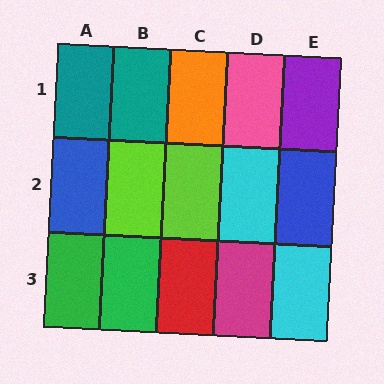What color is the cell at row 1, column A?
Teal.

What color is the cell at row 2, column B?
Lime.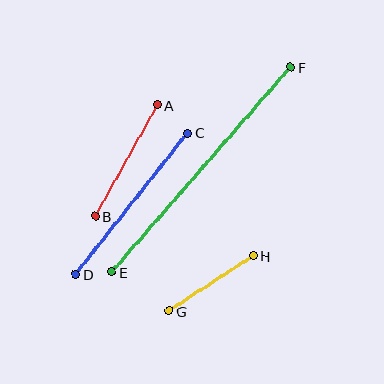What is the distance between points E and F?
The distance is approximately 272 pixels.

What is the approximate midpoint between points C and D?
The midpoint is at approximately (132, 204) pixels.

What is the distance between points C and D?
The distance is approximately 180 pixels.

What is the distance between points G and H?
The distance is approximately 101 pixels.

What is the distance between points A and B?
The distance is approximately 128 pixels.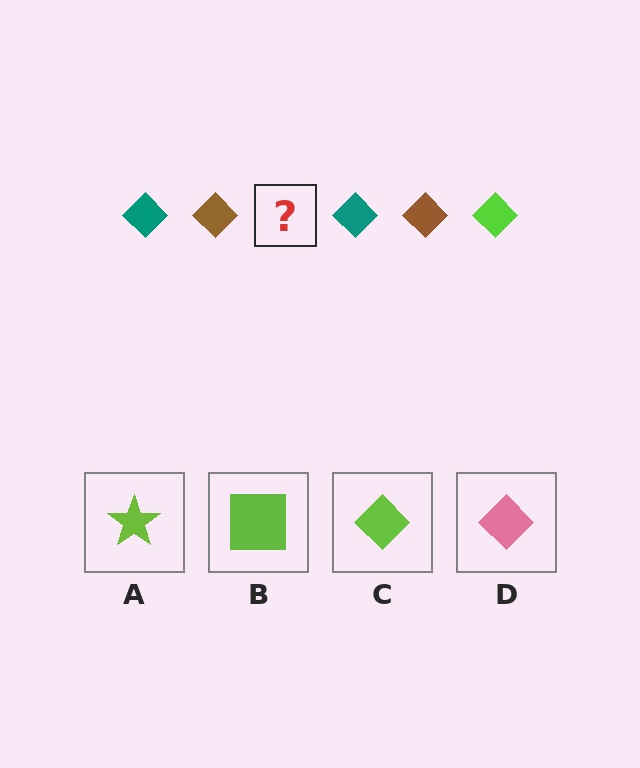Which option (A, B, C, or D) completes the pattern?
C.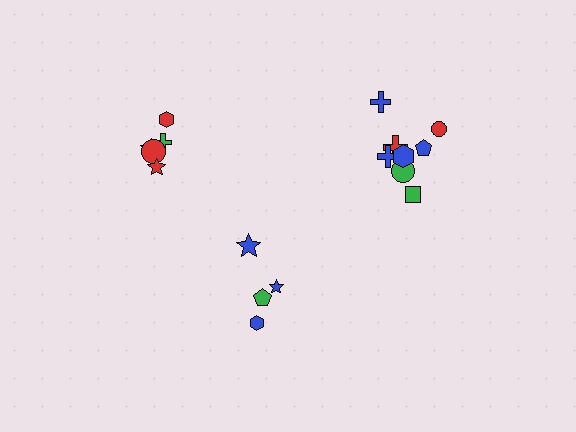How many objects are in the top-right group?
There are 8 objects.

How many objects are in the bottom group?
There are 4 objects.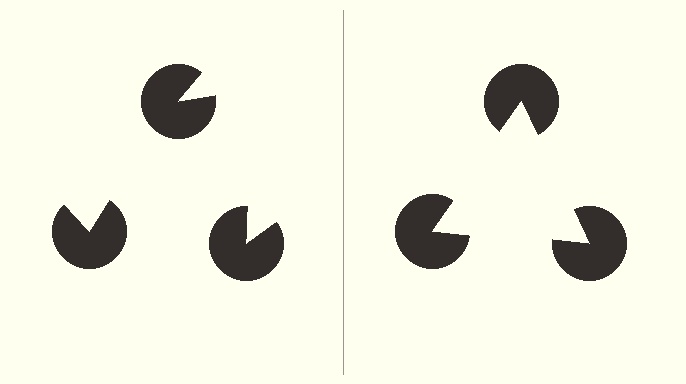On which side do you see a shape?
An illusory triangle appears on the right side. On the left side the wedge cuts are rotated, so no coherent shape forms.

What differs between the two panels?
The pac-man discs are positioned identically on both sides; only the wedge orientations differ. On the right they align to a triangle; on the left they are misaligned.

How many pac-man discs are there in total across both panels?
6 — 3 on each side.